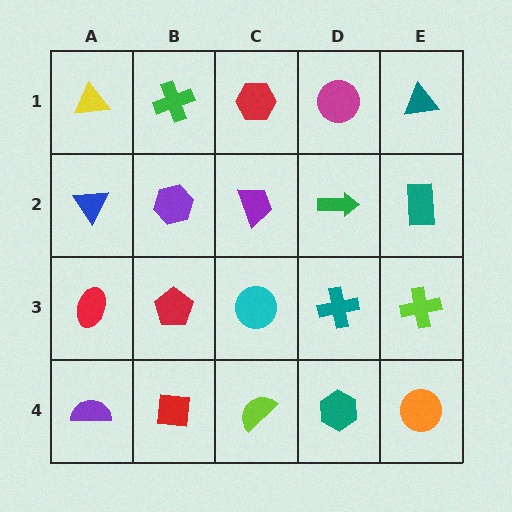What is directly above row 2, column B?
A green cross.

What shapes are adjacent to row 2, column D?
A magenta circle (row 1, column D), a teal cross (row 3, column D), a purple trapezoid (row 2, column C), a teal rectangle (row 2, column E).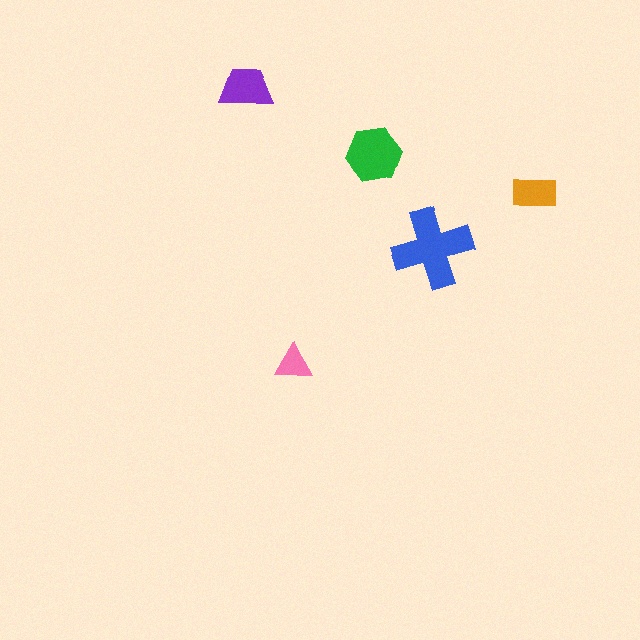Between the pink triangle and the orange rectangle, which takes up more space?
The orange rectangle.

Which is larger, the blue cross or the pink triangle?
The blue cross.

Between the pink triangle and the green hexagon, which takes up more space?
The green hexagon.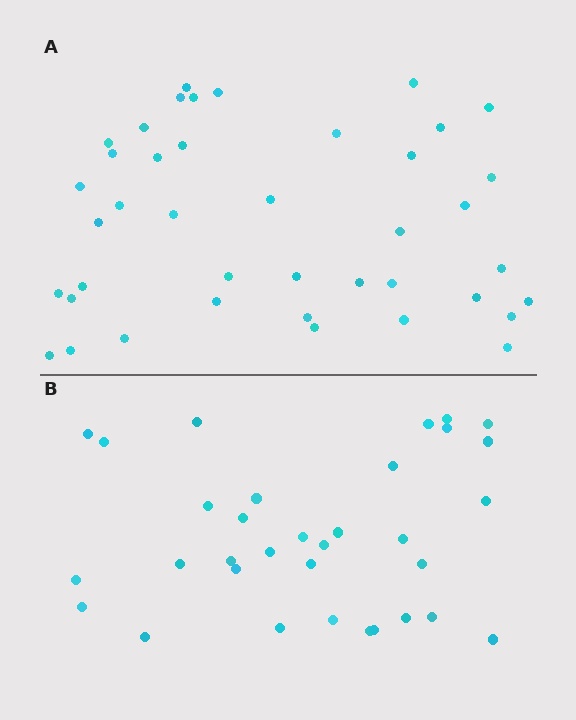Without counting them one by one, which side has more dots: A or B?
Region A (the top region) has more dots.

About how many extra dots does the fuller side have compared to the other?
Region A has roughly 8 or so more dots than region B.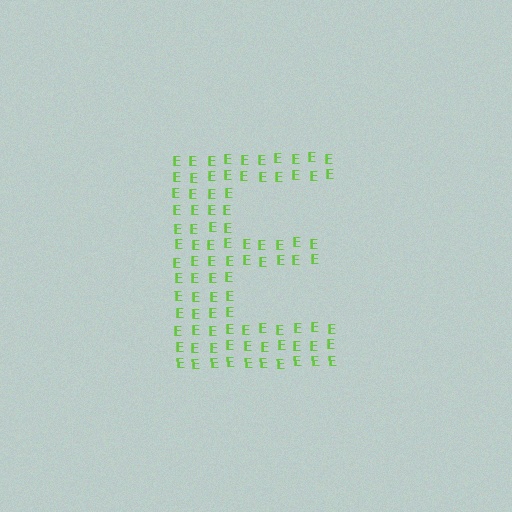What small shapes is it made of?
It is made of small letter E's.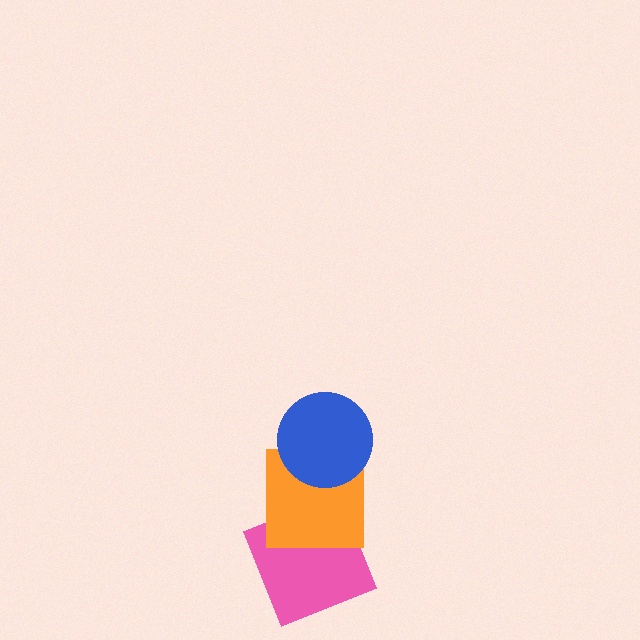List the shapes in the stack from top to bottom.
From top to bottom: the blue circle, the orange square, the pink square.